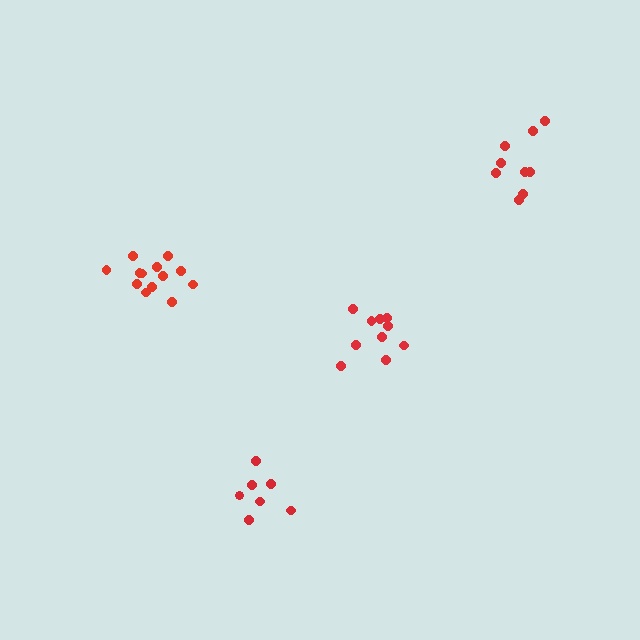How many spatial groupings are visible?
There are 4 spatial groupings.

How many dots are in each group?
Group 1: 10 dots, Group 2: 13 dots, Group 3: 9 dots, Group 4: 7 dots (39 total).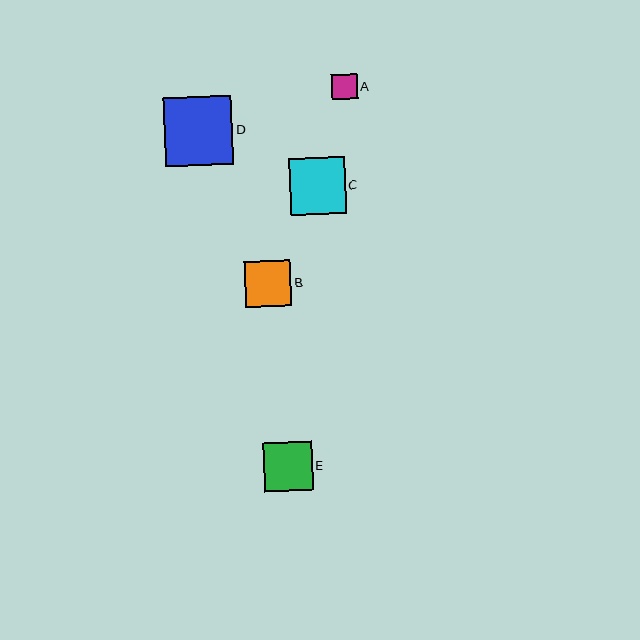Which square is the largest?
Square D is the largest with a size of approximately 69 pixels.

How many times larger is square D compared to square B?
Square D is approximately 1.5 times the size of square B.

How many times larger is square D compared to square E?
Square D is approximately 1.4 times the size of square E.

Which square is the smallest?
Square A is the smallest with a size of approximately 26 pixels.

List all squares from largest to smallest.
From largest to smallest: D, C, E, B, A.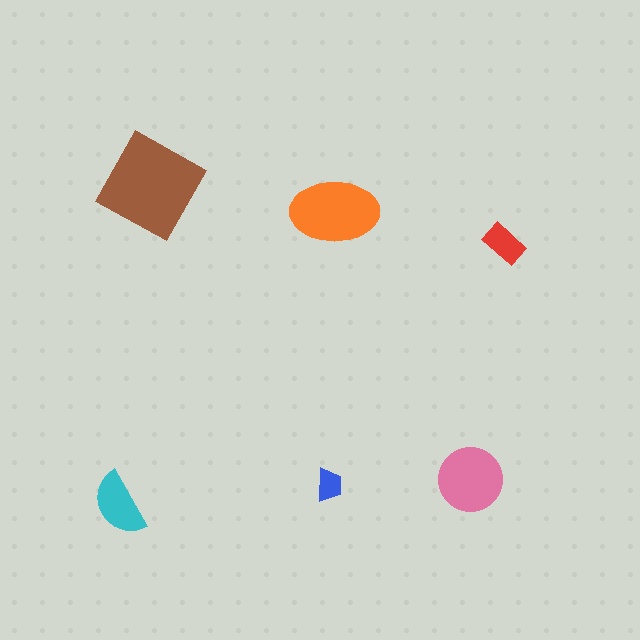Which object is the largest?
The brown square.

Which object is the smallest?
The blue trapezoid.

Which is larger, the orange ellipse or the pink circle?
The orange ellipse.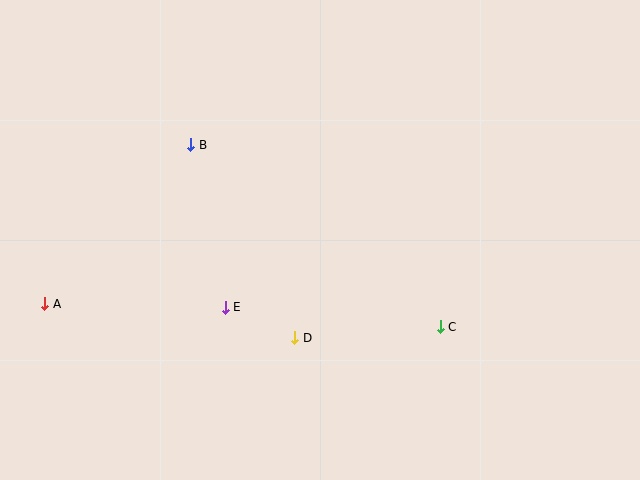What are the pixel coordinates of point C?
Point C is at (440, 327).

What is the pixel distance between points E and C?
The distance between E and C is 216 pixels.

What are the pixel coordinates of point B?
Point B is at (191, 145).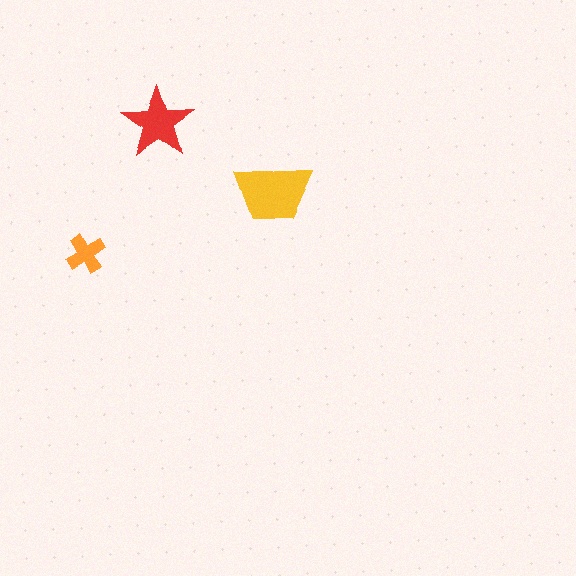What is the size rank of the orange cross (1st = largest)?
3rd.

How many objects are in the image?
There are 3 objects in the image.